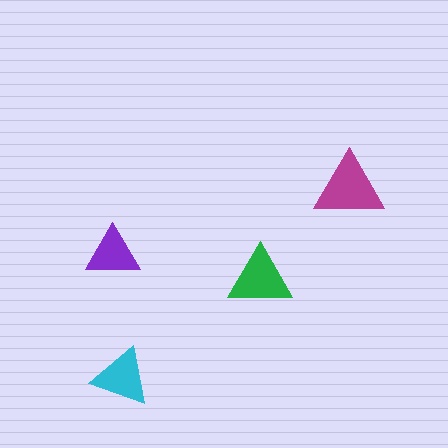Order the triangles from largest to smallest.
the magenta one, the green one, the cyan one, the purple one.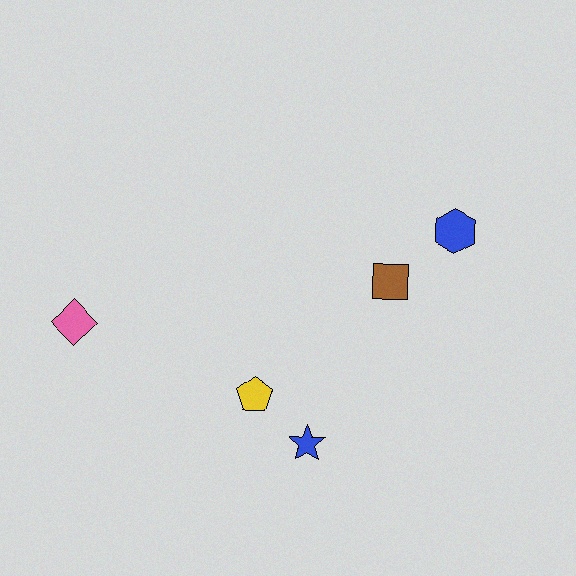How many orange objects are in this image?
There are no orange objects.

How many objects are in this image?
There are 5 objects.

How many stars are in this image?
There is 1 star.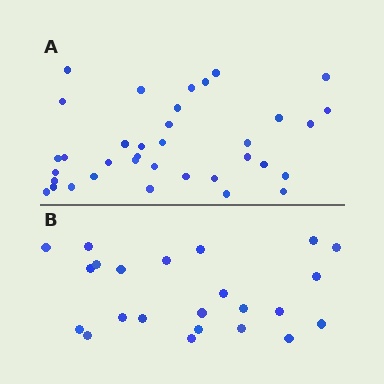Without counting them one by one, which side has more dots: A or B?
Region A (the top region) has more dots.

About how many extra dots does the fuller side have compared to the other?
Region A has approximately 15 more dots than region B.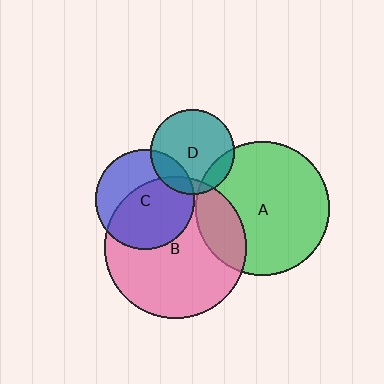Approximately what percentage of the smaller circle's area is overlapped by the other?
Approximately 20%.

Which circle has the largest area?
Circle B (pink).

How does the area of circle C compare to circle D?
Approximately 1.4 times.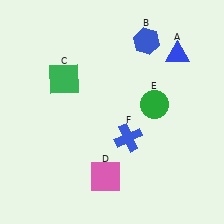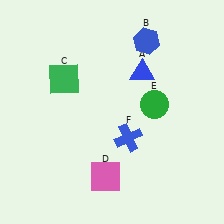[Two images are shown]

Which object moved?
The blue triangle (A) moved left.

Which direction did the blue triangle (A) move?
The blue triangle (A) moved left.